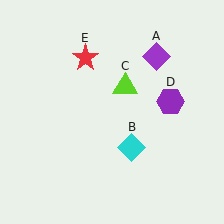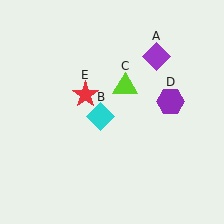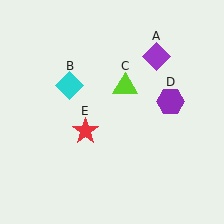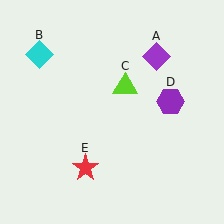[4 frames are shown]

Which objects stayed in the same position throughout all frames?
Purple diamond (object A) and lime triangle (object C) and purple hexagon (object D) remained stationary.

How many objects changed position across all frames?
2 objects changed position: cyan diamond (object B), red star (object E).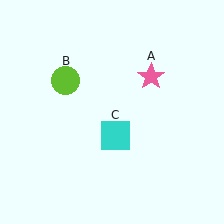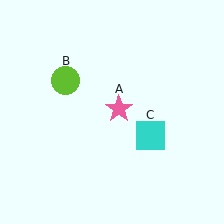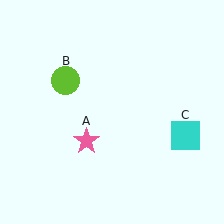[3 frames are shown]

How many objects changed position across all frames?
2 objects changed position: pink star (object A), cyan square (object C).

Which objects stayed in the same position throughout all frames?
Lime circle (object B) remained stationary.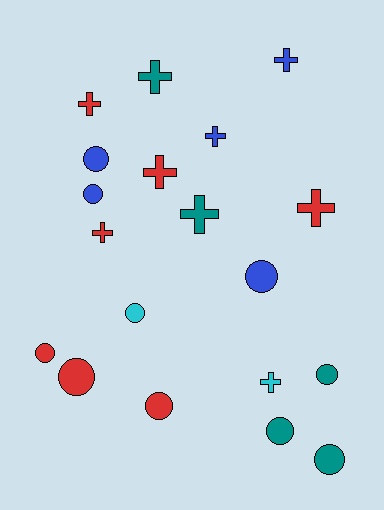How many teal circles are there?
There are 3 teal circles.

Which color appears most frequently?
Red, with 7 objects.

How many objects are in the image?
There are 19 objects.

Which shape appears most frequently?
Circle, with 10 objects.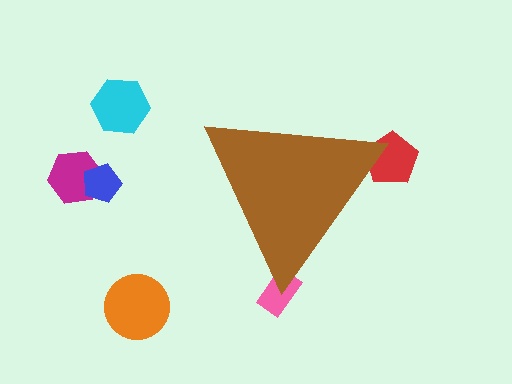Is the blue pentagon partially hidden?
No, the blue pentagon is fully visible.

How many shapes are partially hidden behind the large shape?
2 shapes are partially hidden.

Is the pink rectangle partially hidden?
Yes, the pink rectangle is partially hidden behind the brown triangle.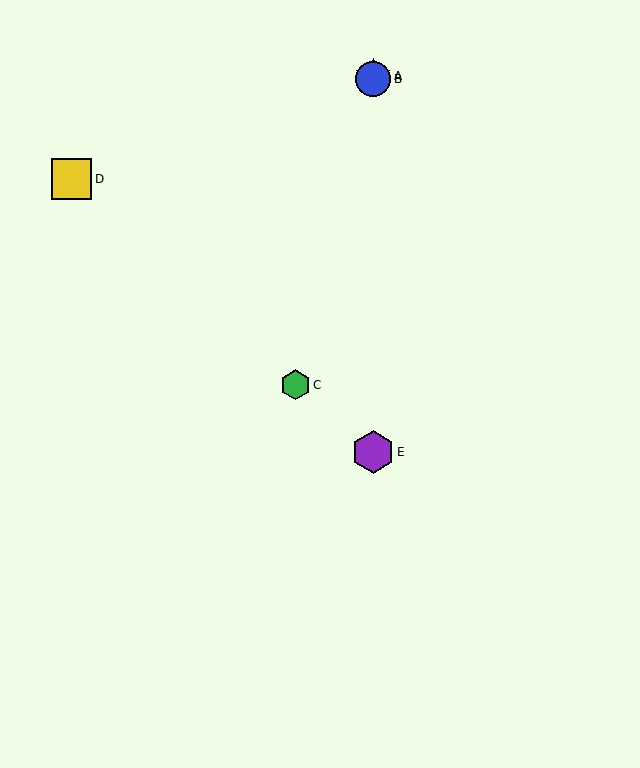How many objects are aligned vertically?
3 objects (A, B, E) are aligned vertically.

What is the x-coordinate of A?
Object A is at x≈373.